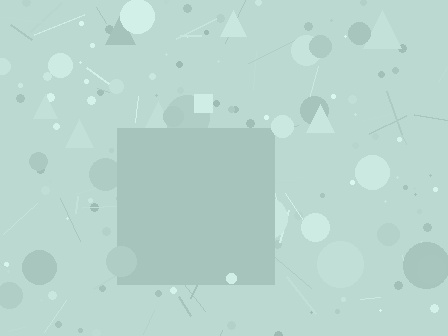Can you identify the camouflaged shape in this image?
The camouflaged shape is a square.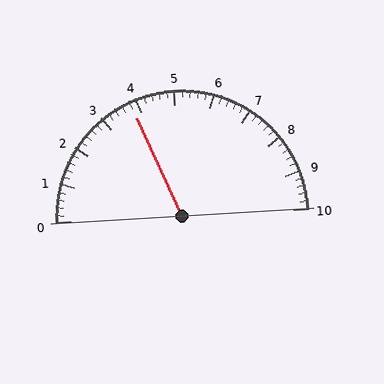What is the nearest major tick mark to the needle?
The nearest major tick mark is 4.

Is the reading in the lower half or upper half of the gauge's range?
The reading is in the lower half of the range (0 to 10).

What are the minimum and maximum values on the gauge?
The gauge ranges from 0 to 10.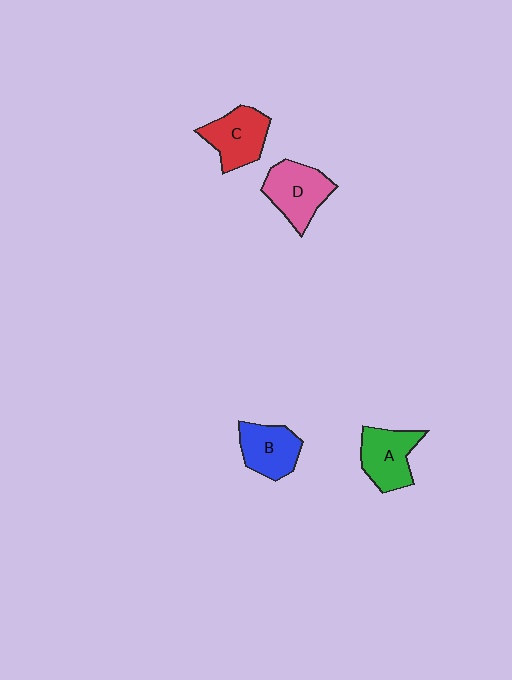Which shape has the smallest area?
Shape B (blue).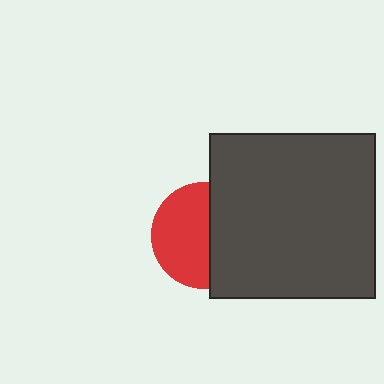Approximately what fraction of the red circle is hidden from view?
Roughly 43% of the red circle is hidden behind the dark gray square.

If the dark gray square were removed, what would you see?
You would see the complete red circle.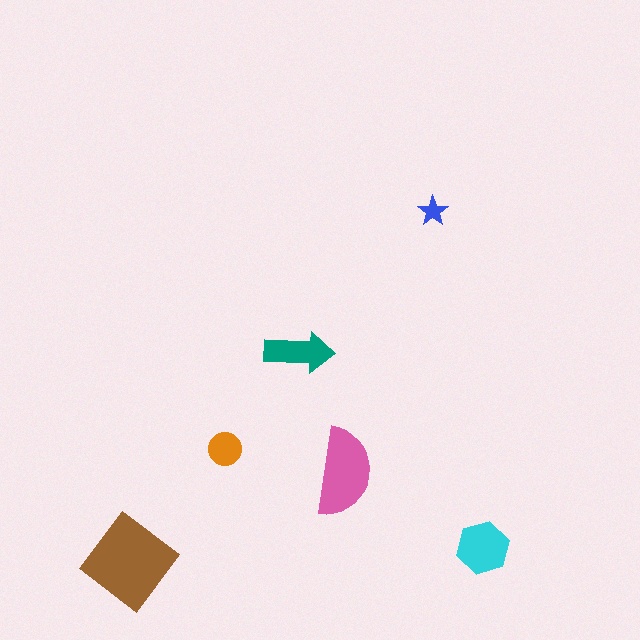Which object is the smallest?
The blue star.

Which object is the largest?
The brown diamond.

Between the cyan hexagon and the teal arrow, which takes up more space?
The cyan hexagon.